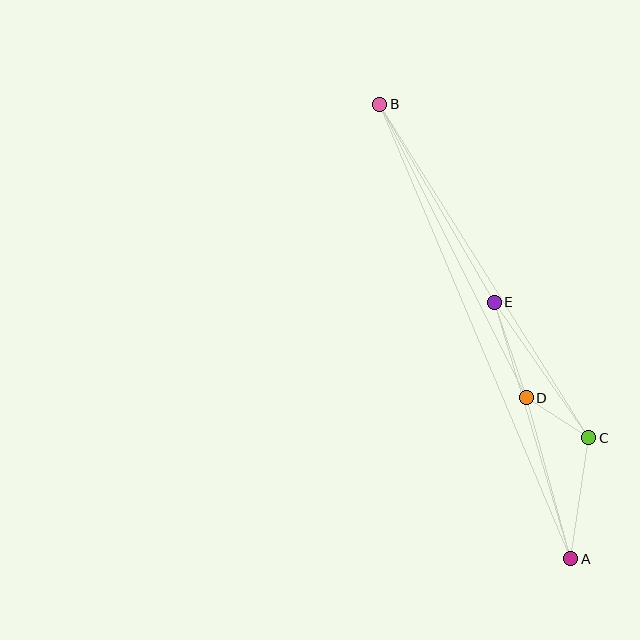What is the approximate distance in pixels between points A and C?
The distance between A and C is approximately 122 pixels.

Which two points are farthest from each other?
Points A and B are farthest from each other.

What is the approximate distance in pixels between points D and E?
The distance between D and E is approximately 101 pixels.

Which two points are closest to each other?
Points C and D are closest to each other.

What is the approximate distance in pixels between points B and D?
The distance between B and D is approximately 328 pixels.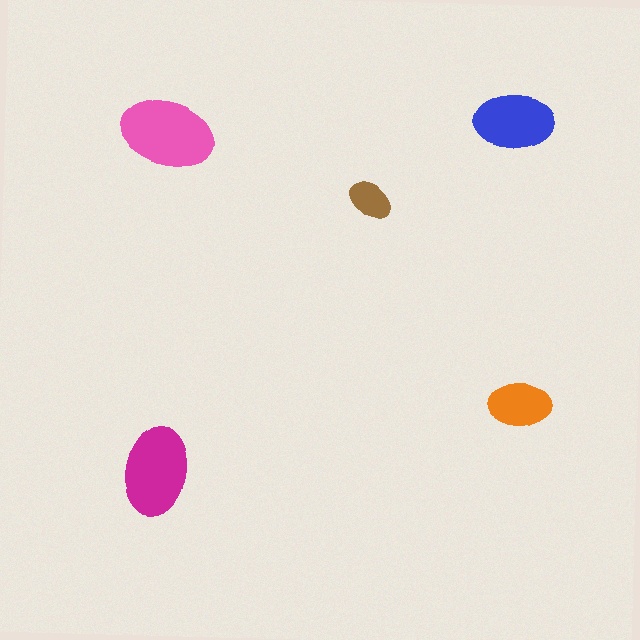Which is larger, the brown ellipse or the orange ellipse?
The orange one.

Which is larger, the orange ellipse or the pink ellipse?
The pink one.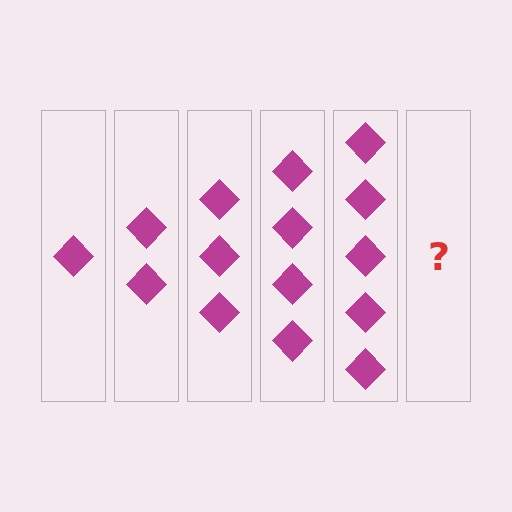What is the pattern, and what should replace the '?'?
The pattern is that each step adds one more diamond. The '?' should be 6 diamonds.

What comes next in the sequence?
The next element should be 6 diamonds.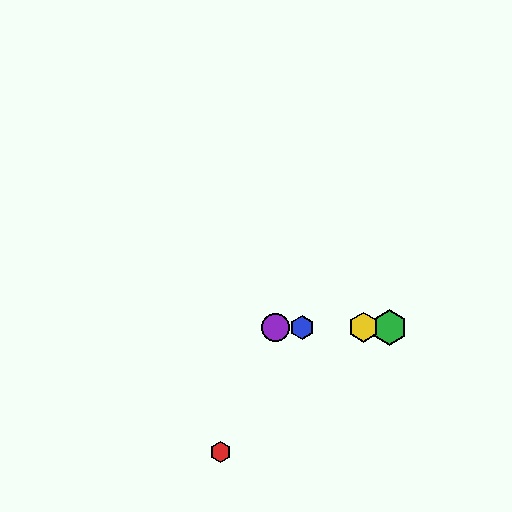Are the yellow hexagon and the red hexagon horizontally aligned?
No, the yellow hexagon is at y≈327 and the red hexagon is at y≈452.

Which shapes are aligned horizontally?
The blue hexagon, the green hexagon, the yellow hexagon, the purple circle are aligned horizontally.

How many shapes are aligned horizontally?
4 shapes (the blue hexagon, the green hexagon, the yellow hexagon, the purple circle) are aligned horizontally.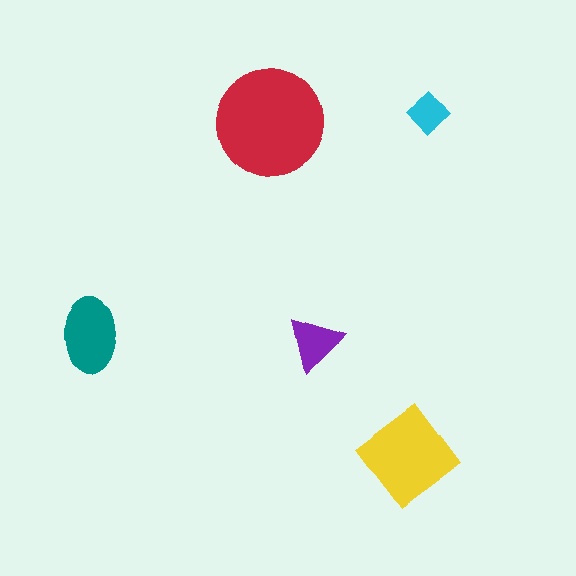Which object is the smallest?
The cyan diamond.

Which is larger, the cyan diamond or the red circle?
The red circle.